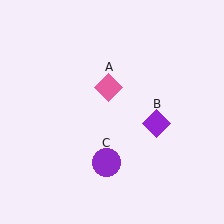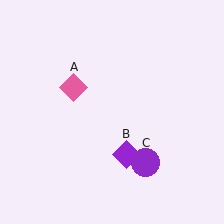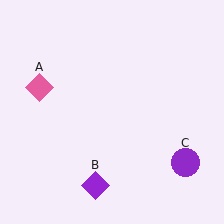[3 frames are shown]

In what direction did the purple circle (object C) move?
The purple circle (object C) moved right.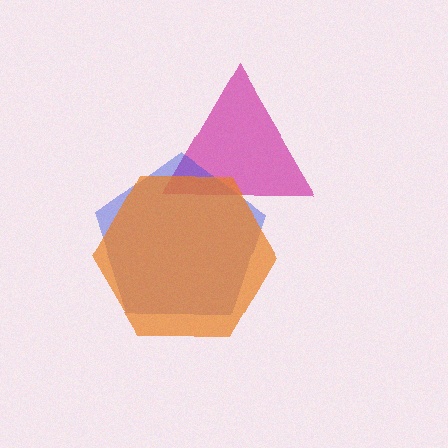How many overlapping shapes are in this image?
There are 3 overlapping shapes in the image.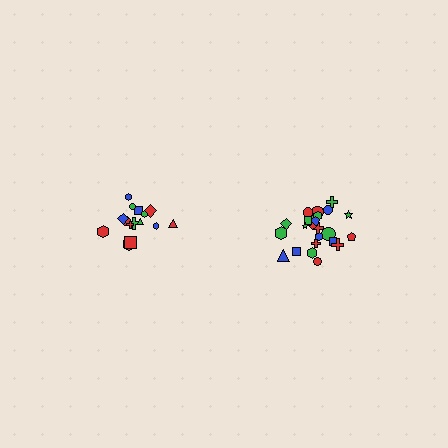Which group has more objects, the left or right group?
The right group.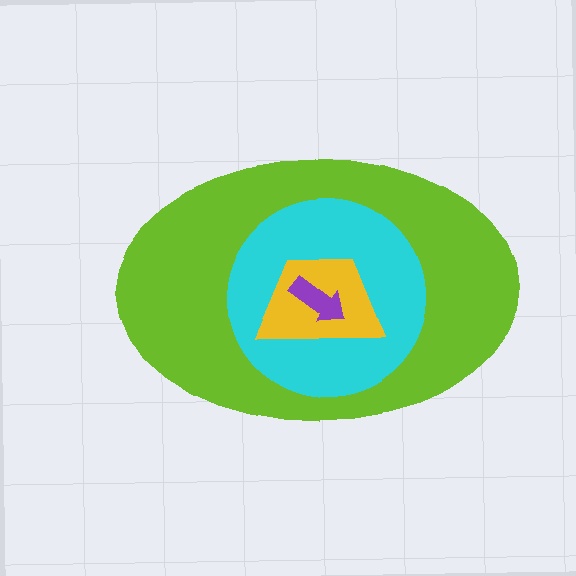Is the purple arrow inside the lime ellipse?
Yes.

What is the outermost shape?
The lime ellipse.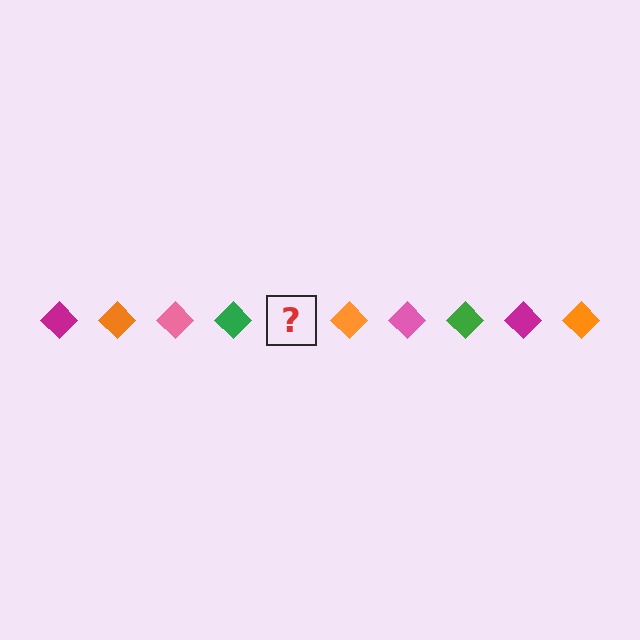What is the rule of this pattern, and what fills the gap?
The rule is that the pattern cycles through magenta, orange, pink, green diamonds. The gap should be filled with a magenta diamond.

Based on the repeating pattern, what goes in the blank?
The blank should be a magenta diamond.